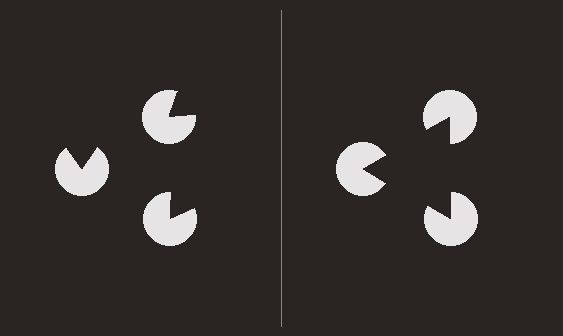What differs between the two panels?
The pac-man discs are positioned identically on both sides; only the wedge orientations differ. On the right they align to a triangle; on the left they are misaligned.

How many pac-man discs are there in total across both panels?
6 — 3 on each side.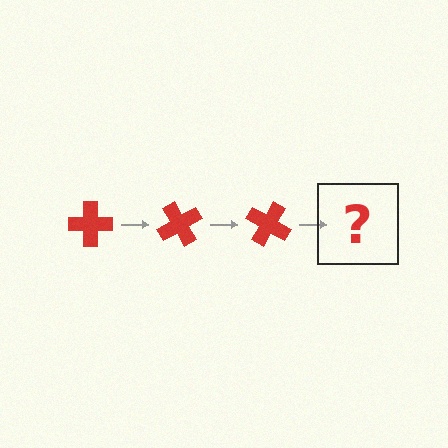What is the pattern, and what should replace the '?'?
The pattern is that the cross rotates 60 degrees each step. The '?' should be a red cross rotated 180 degrees.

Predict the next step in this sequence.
The next step is a red cross rotated 180 degrees.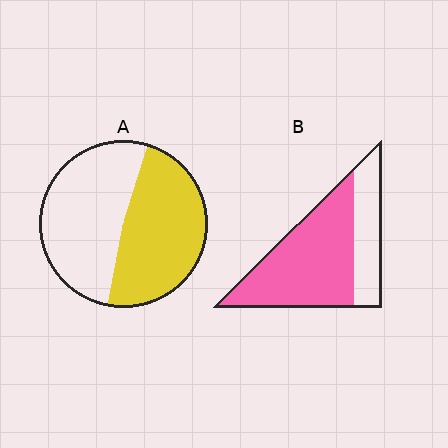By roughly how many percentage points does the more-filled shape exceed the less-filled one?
By roughly 20 percentage points (B over A).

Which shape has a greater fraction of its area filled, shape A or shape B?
Shape B.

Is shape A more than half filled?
Roughly half.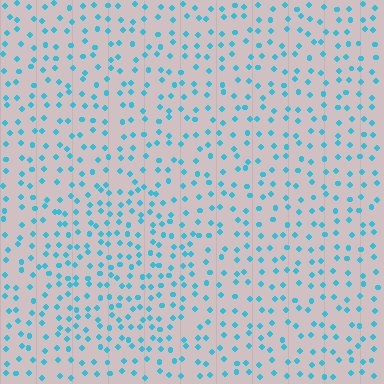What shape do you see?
I see a circle.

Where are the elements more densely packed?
The elements are more densely packed inside the circle boundary.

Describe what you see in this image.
The image contains small cyan elements arranged at two different densities. A circle-shaped region is visible where the elements are more densely packed than the surrounding area.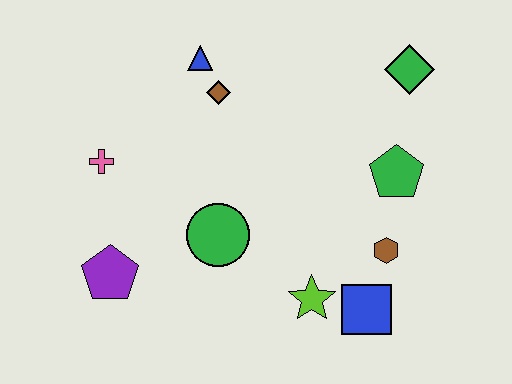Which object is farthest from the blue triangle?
The blue square is farthest from the blue triangle.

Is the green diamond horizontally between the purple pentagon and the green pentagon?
No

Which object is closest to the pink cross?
The purple pentagon is closest to the pink cross.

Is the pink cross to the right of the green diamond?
No